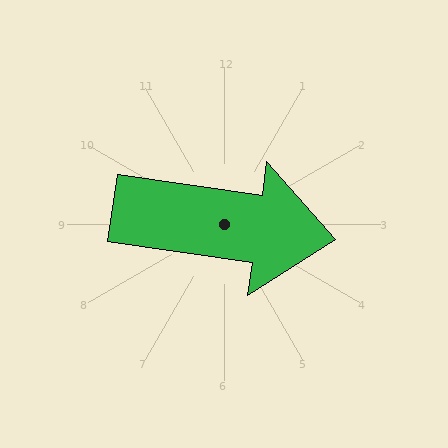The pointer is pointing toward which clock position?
Roughly 3 o'clock.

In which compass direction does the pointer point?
East.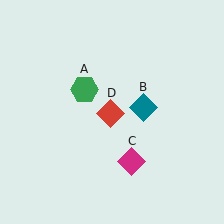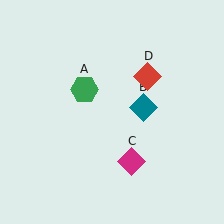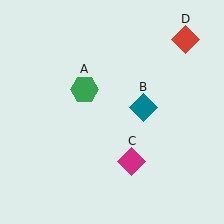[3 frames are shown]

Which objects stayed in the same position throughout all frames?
Green hexagon (object A) and teal diamond (object B) and magenta diamond (object C) remained stationary.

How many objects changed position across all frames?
1 object changed position: red diamond (object D).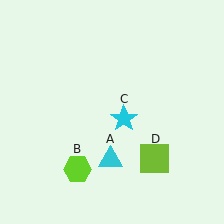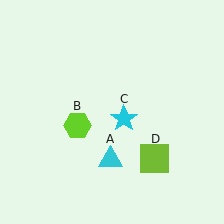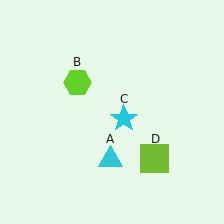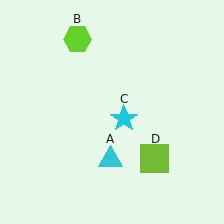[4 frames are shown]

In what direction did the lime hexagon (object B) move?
The lime hexagon (object B) moved up.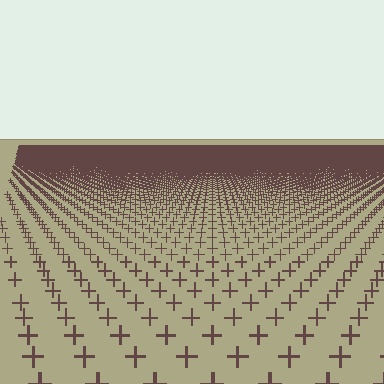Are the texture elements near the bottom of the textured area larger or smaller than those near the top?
Larger. Near the bottom, elements are closer to the viewer and appear at a bigger on-screen size.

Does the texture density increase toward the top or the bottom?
Density increases toward the top.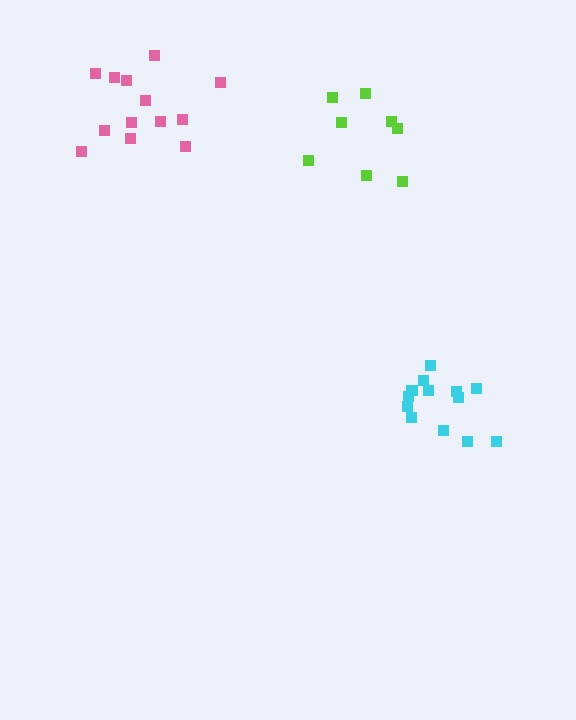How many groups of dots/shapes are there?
There are 3 groups.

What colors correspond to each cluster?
The clusters are colored: pink, lime, cyan.